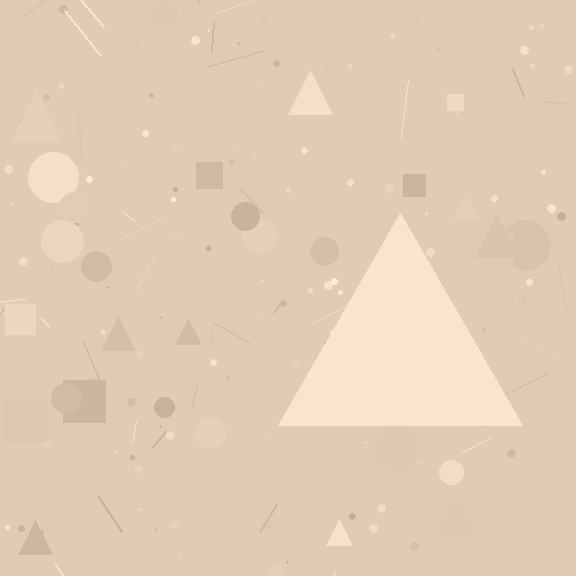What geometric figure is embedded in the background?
A triangle is embedded in the background.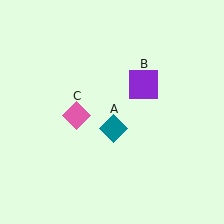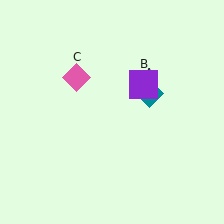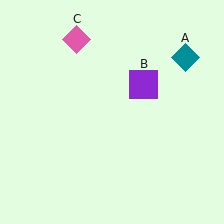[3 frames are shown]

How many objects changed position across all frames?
2 objects changed position: teal diamond (object A), pink diamond (object C).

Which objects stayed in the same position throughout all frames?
Purple square (object B) remained stationary.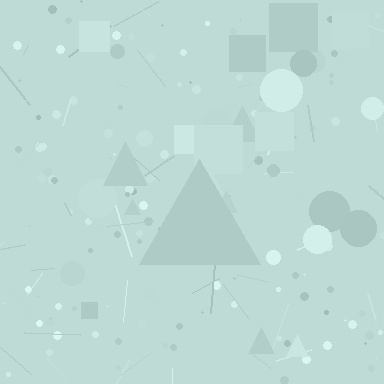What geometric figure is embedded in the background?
A triangle is embedded in the background.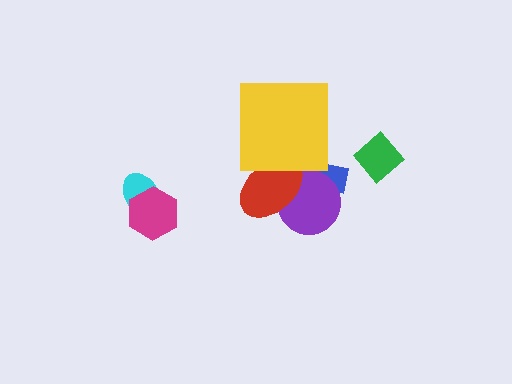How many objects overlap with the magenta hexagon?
1 object overlaps with the magenta hexagon.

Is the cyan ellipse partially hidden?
Yes, it is partially covered by another shape.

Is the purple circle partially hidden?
Yes, it is partially covered by another shape.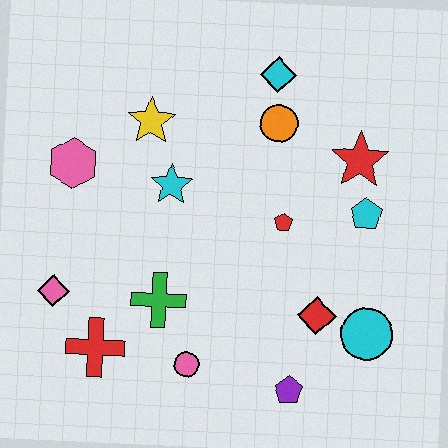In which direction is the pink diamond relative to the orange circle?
The pink diamond is to the left of the orange circle.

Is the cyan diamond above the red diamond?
Yes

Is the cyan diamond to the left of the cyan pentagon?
Yes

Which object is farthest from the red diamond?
The pink hexagon is farthest from the red diamond.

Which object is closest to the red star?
The cyan pentagon is closest to the red star.